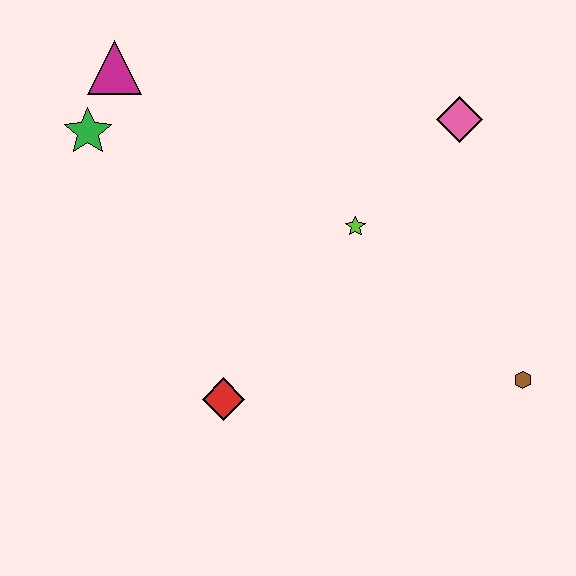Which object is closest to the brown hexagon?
The lime star is closest to the brown hexagon.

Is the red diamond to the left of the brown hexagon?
Yes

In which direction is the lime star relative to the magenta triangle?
The lime star is to the right of the magenta triangle.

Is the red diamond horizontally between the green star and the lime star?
Yes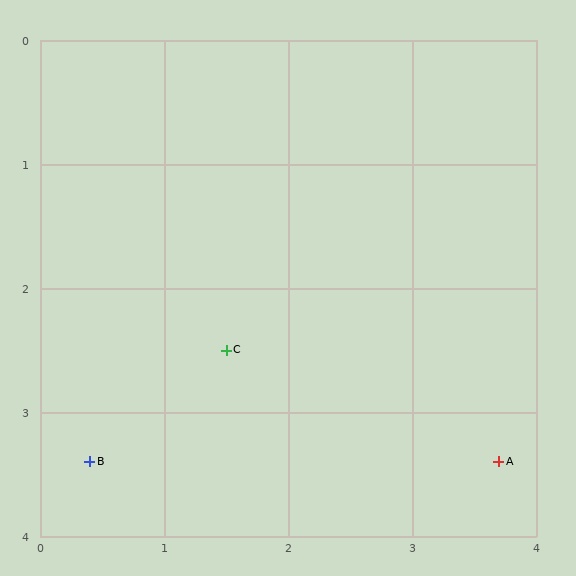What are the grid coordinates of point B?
Point B is at approximately (0.4, 3.4).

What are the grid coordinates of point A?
Point A is at approximately (3.7, 3.4).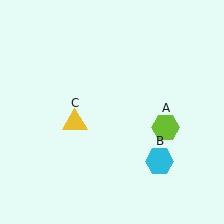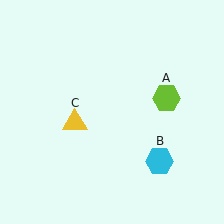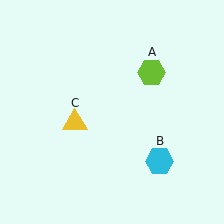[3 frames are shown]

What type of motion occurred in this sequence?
The lime hexagon (object A) rotated counterclockwise around the center of the scene.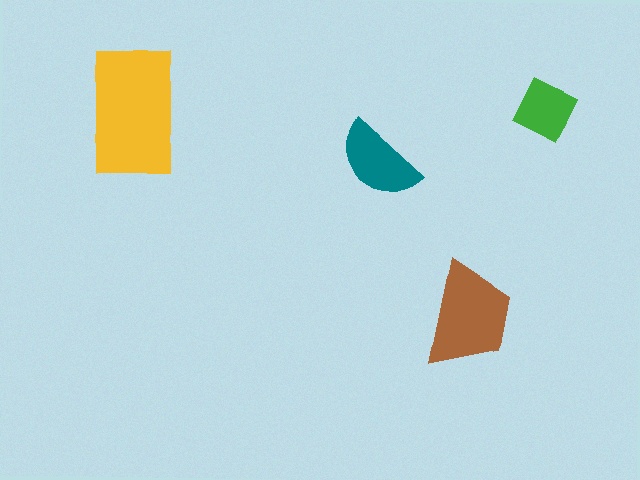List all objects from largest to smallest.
The yellow rectangle, the brown trapezoid, the teal semicircle, the green diamond.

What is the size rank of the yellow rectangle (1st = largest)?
1st.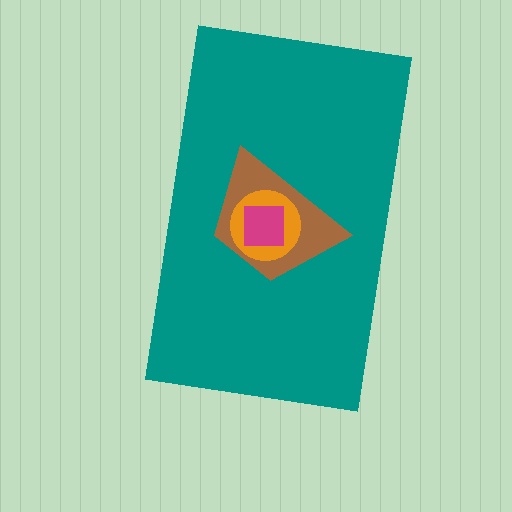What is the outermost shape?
The teal rectangle.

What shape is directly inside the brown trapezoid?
The orange circle.